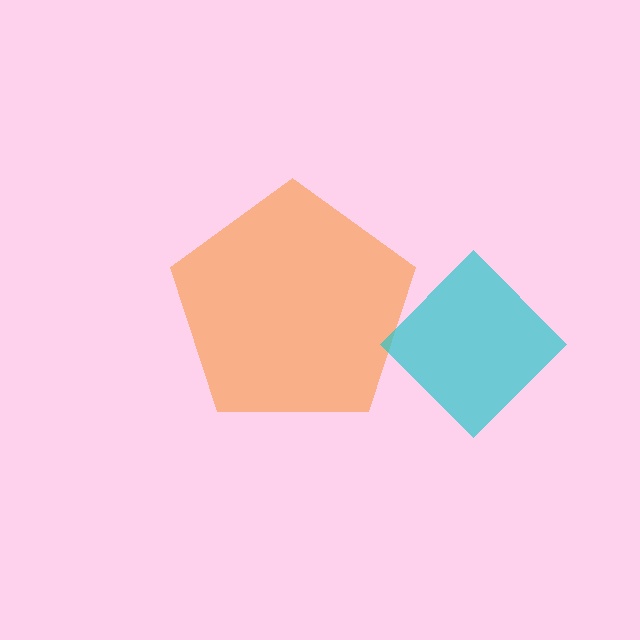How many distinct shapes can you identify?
There are 2 distinct shapes: an orange pentagon, a cyan diamond.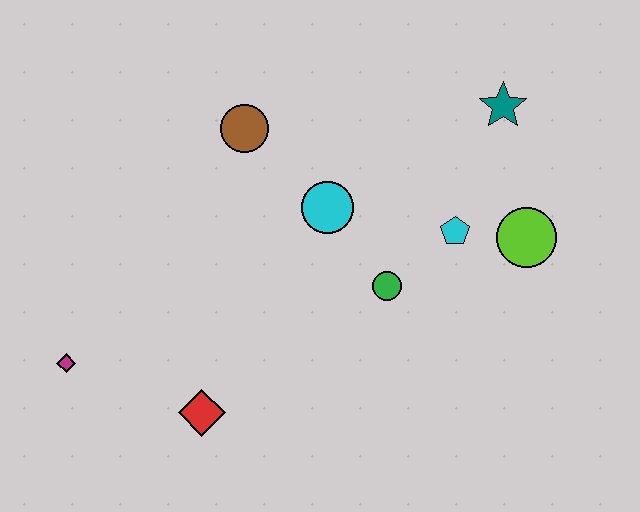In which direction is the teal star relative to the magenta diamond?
The teal star is to the right of the magenta diamond.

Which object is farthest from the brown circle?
The lime circle is farthest from the brown circle.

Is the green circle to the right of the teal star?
No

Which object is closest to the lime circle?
The cyan pentagon is closest to the lime circle.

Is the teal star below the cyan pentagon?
No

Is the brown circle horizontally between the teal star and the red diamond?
Yes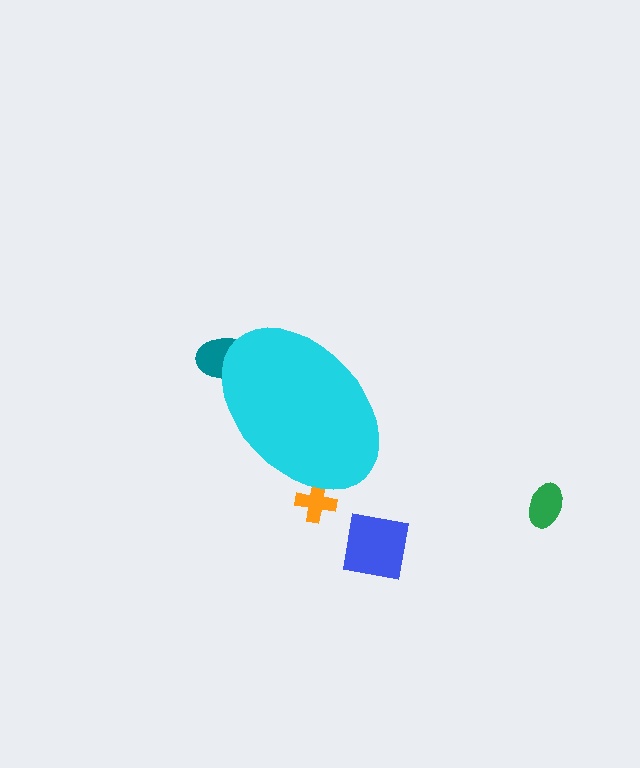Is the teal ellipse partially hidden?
Yes, the teal ellipse is partially hidden behind the cyan ellipse.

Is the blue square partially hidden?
No, the blue square is fully visible.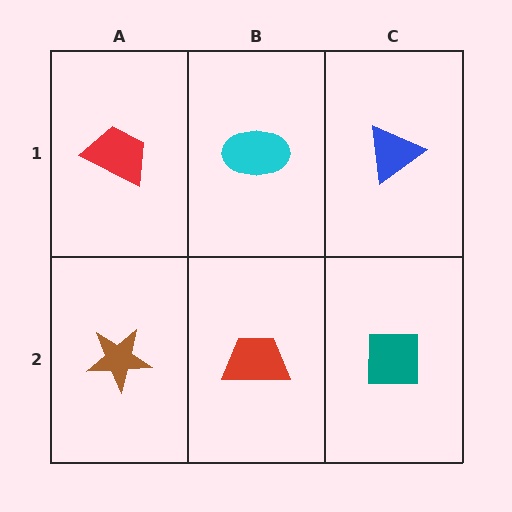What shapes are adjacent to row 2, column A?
A red trapezoid (row 1, column A), a red trapezoid (row 2, column B).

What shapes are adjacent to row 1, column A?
A brown star (row 2, column A), a cyan ellipse (row 1, column B).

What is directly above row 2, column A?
A red trapezoid.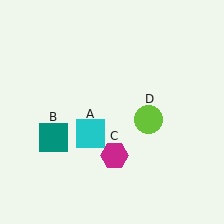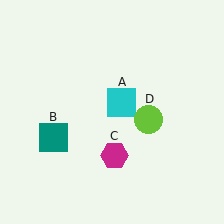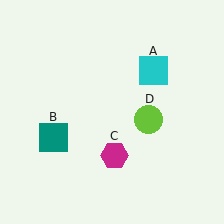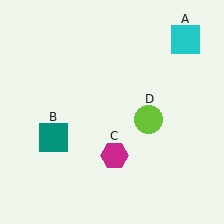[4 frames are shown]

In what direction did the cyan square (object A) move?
The cyan square (object A) moved up and to the right.